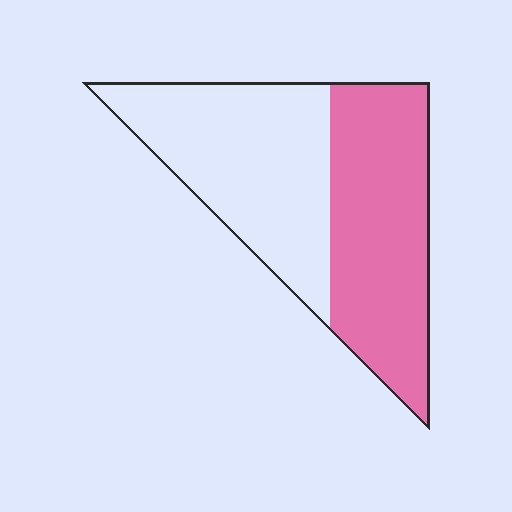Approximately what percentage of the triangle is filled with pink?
Approximately 50%.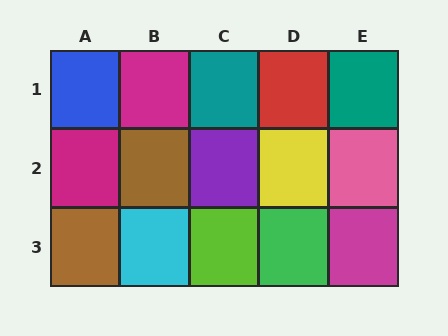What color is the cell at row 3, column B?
Cyan.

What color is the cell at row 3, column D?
Green.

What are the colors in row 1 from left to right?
Blue, magenta, teal, red, teal.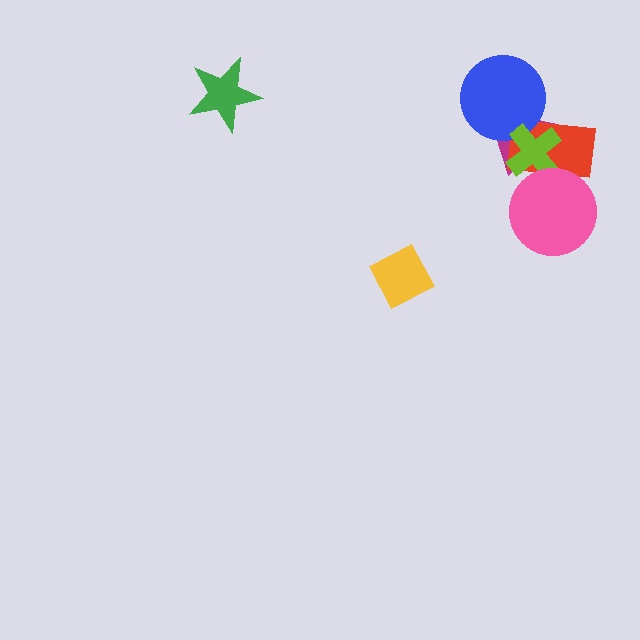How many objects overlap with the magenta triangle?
3 objects overlap with the magenta triangle.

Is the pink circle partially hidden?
No, no other shape covers it.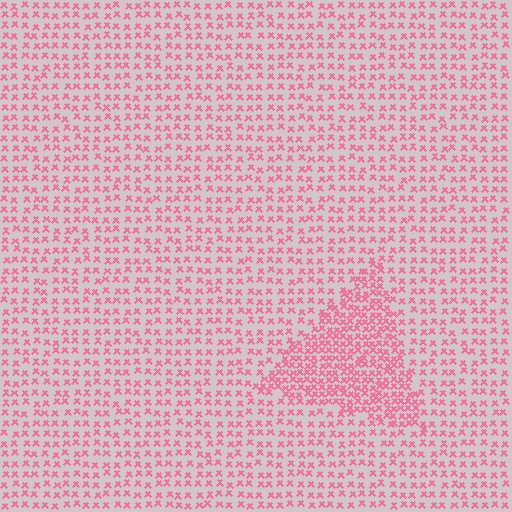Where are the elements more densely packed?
The elements are more densely packed inside the triangle boundary.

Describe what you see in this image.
The image contains small pink elements arranged at two different densities. A triangle-shaped region is visible where the elements are more densely packed than the surrounding area.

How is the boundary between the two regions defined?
The boundary is defined by a change in element density (approximately 2.0x ratio). All elements are the same color, size, and shape.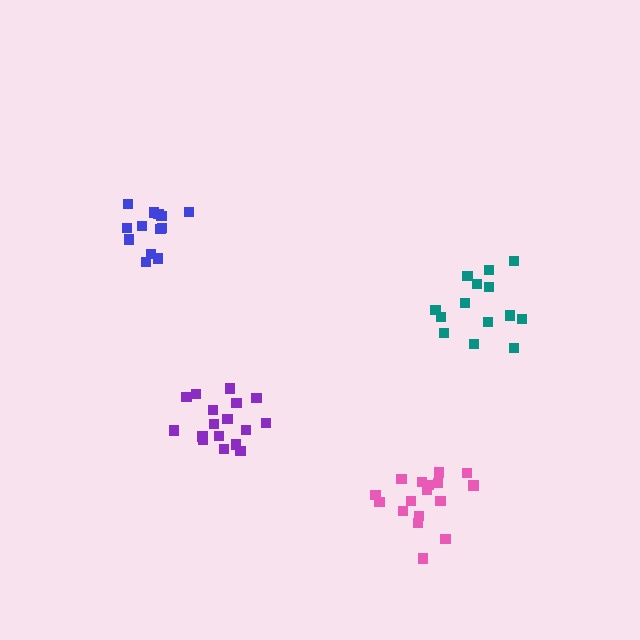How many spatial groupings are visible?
There are 4 spatial groupings.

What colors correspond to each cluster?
The clusters are colored: purple, teal, blue, pink.